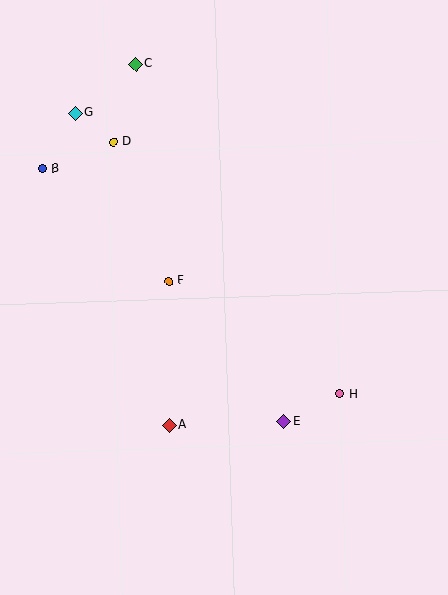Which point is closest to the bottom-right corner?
Point H is closest to the bottom-right corner.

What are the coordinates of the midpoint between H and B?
The midpoint between H and B is at (191, 281).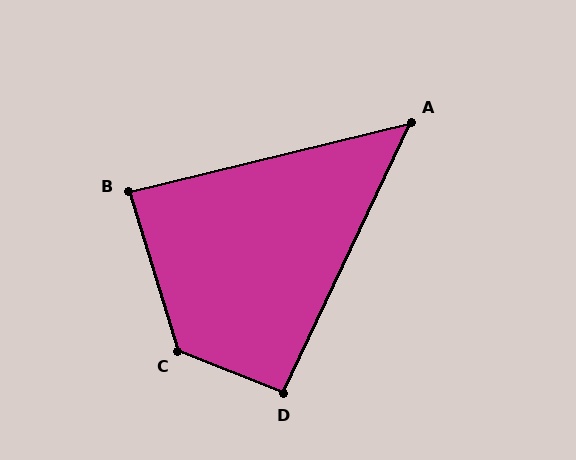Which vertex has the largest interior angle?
C, at approximately 129 degrees.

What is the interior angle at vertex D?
Approximately 93 degrees (approximately right).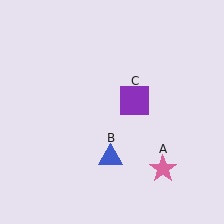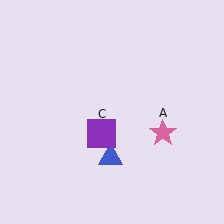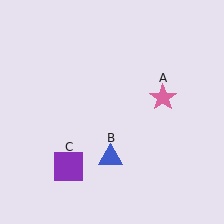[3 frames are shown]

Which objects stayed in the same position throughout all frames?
Blue triangle (object B) remained stationary.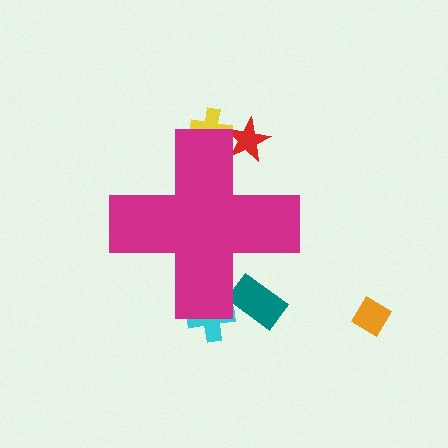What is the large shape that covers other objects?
A magenta cross.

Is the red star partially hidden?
Yes, the red star is partially hidden behind the magenta cross.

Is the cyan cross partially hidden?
Yes, the cyan cross is partially hidden behind the magenta cross.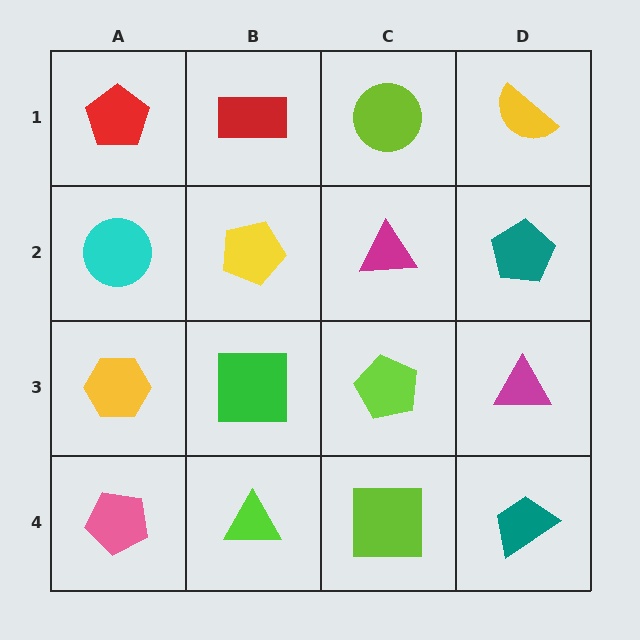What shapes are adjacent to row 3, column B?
A yellow pentagon (row 2, column B), a lime triangle (row 4, column B), a yellow hexagon (row 3, column A), a lime pentagon (row 3, column C).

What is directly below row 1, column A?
A cyan circle.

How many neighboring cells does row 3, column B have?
4.